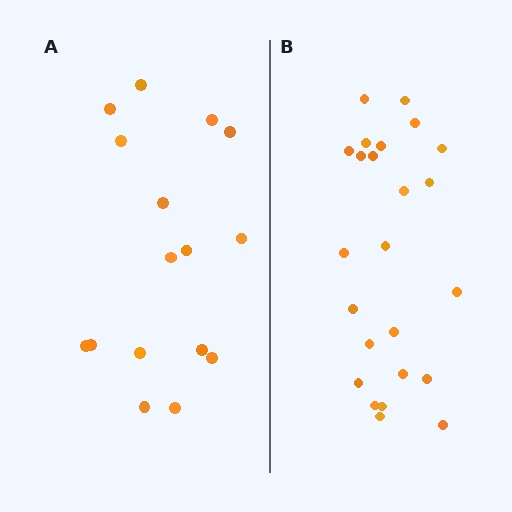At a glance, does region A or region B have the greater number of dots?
Region B (the right region) has more dots.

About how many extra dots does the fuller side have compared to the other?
Region B has roughly 8 or so more dots than region A.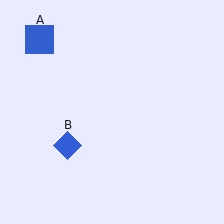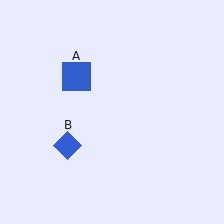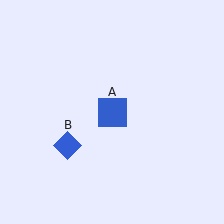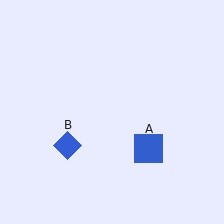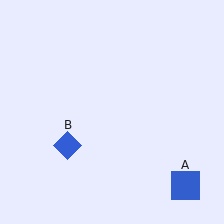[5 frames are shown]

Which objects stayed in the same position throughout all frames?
Blue diamond (object B) remained stationary.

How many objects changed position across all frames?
1 object changed position: blue square (object A).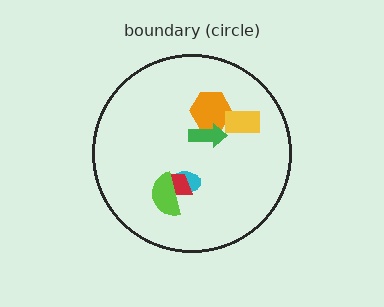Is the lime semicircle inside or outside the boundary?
Inside.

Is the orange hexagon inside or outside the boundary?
Inside.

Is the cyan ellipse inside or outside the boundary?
Inside.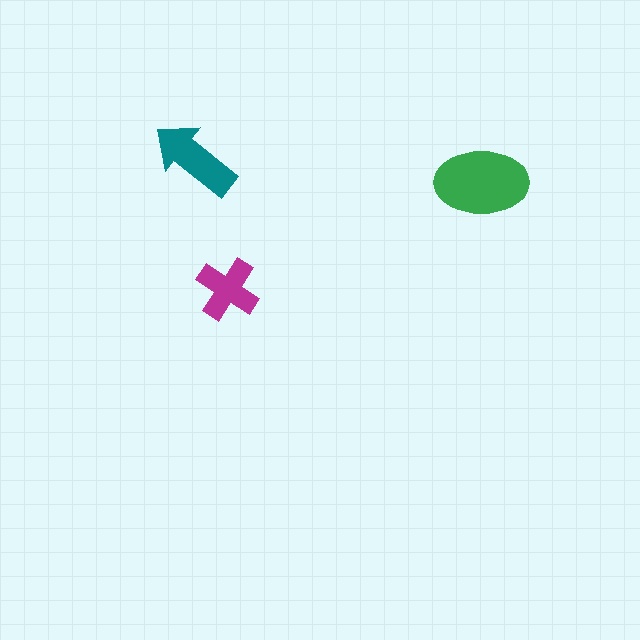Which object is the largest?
The green ellipse.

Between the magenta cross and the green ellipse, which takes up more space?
The green ellipse.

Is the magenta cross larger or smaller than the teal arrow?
Smaller.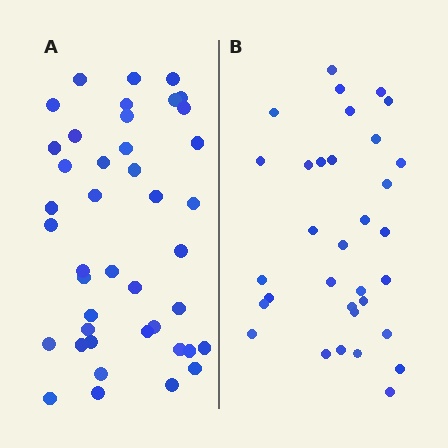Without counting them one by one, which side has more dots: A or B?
Region A (the left region) has more dots.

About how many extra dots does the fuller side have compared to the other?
Region A has roughly 8 or so more dots than region B.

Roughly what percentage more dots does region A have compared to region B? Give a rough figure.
About 25% more.